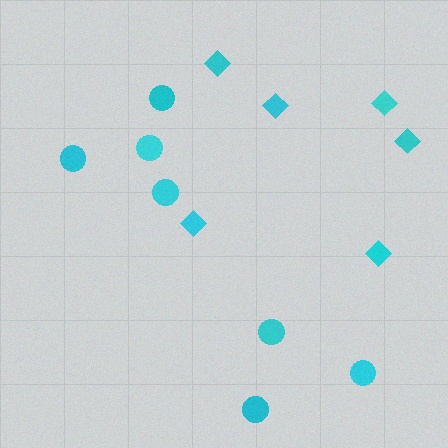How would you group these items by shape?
There are 2 groups: one group of diamonds (6) and one group of circles (7).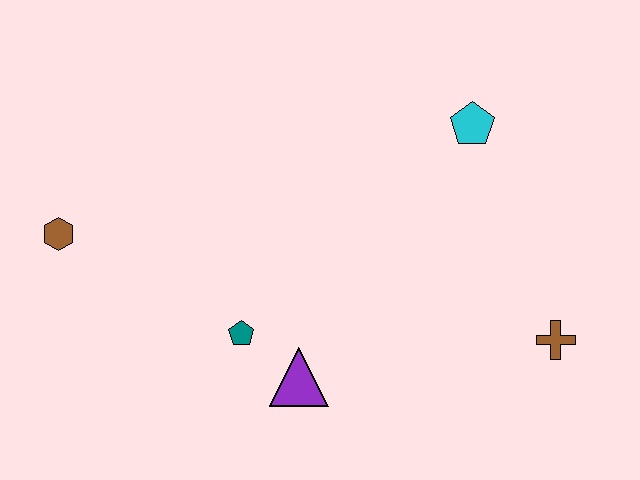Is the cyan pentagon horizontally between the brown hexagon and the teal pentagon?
No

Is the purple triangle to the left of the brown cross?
Yes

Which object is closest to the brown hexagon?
The teal pentagon is closest to the brown hexagon.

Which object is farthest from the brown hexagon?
The brown cross is farthest from the brown hexagon.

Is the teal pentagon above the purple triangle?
Yes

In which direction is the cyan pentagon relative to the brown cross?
The cyan pentagon is above the brown cross.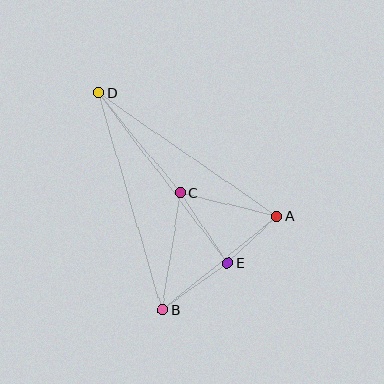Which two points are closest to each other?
Points A and E are closest to each other.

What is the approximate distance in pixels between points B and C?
The distance between B and C is approximately 118 pixels.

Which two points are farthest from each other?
Points B and D are farthest from each other.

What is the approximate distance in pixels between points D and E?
The distance between D and E is approximately 214 pixels.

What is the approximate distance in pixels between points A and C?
The distance between A and C is approximately 100 pixels.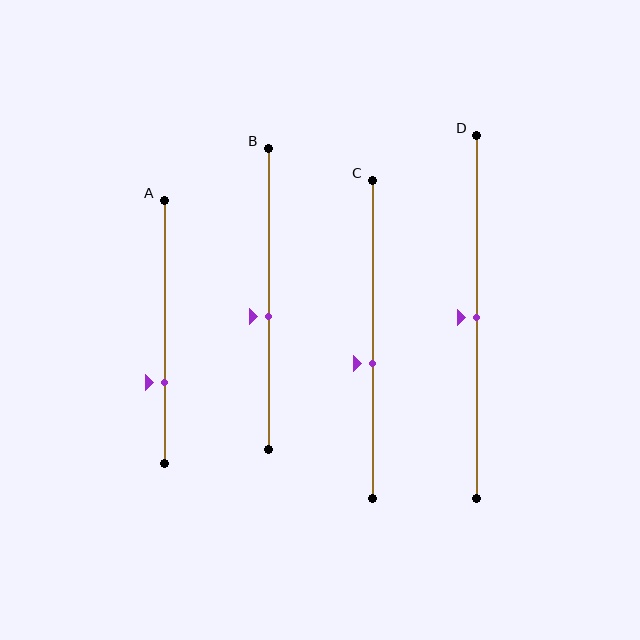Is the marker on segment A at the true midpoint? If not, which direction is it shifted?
No, the marker on segment A is shifted downward by about 19% of the segment length.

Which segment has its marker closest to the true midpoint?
Segment D has its marker closest to the true midpoint.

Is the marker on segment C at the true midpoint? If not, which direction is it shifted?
No, the marker on segment C is shifted downward by about 8% of the segment length.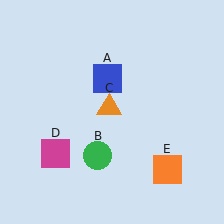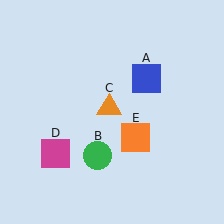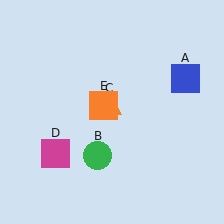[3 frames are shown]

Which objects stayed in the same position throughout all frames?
Green circle (object B) and orange triangle (object C) and magenta square (object D) remained stationary.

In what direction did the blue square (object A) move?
The blue square (object A) moved right.